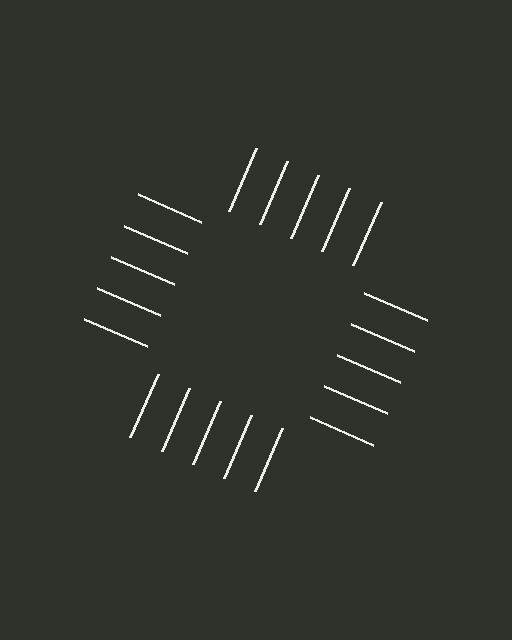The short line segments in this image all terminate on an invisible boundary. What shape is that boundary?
An illusory square — the line segments terminate on its edges but no continuous stroke is drawn.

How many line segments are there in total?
20 — 5 along each of the 4 edges.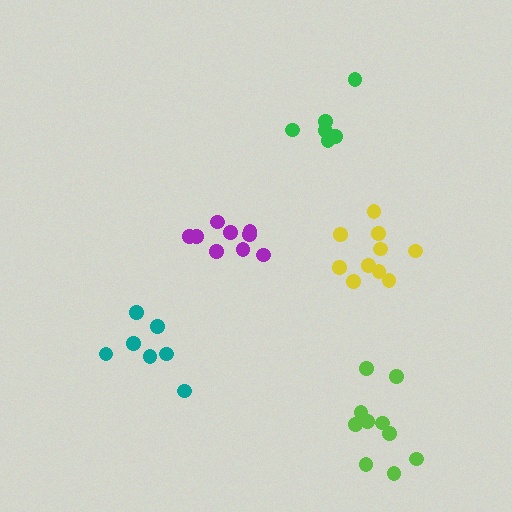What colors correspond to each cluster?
The clusters are colored: yellow, purple, lime, teal, green.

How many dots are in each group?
Group 1: 10 dots, Group 2: 9 dots, Group 3: 10 dots, Group 4: 7 dots, Group 5: 7 dots (43 total).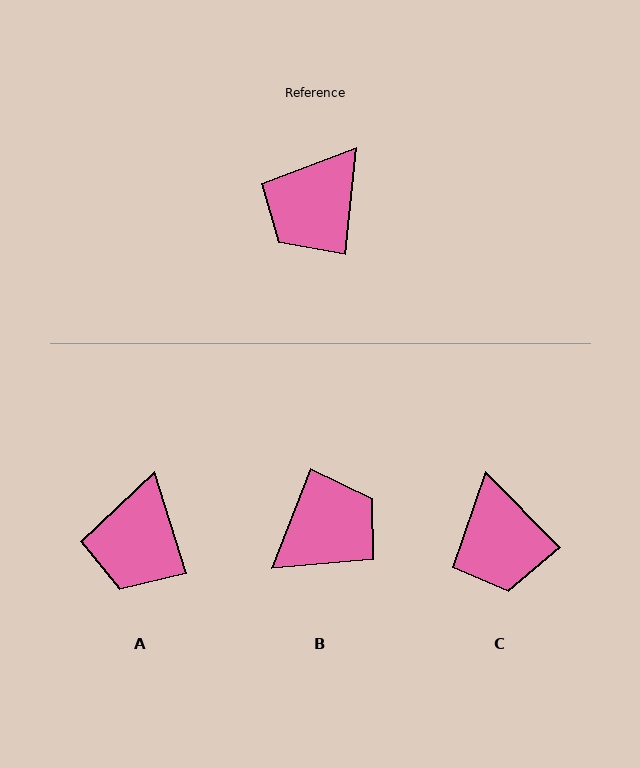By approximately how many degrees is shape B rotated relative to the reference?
Approximately 164 degrees counter-clockwise.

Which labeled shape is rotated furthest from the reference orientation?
B, about 164 degrees away.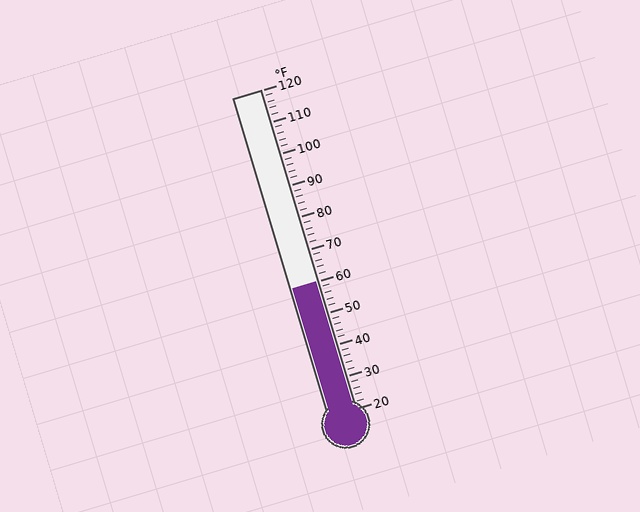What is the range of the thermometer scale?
The thermometer scale ranges from 20°F to 120°F.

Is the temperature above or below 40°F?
The temperature is above 40°F.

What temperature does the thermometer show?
The thermometer shows approximately 60°F.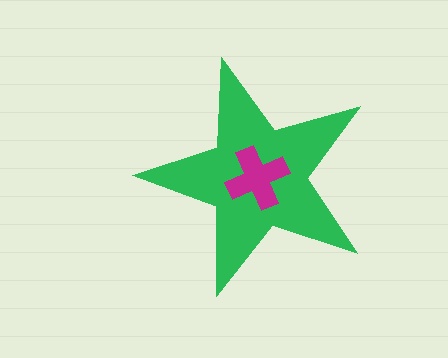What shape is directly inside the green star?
The magenta cross.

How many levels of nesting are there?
2.